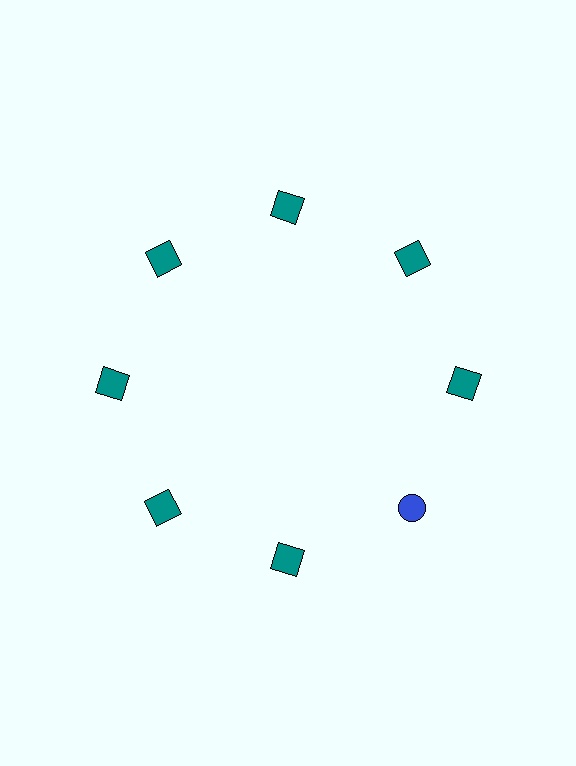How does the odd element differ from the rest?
It differs in both color (blue instead of teal) and shape (circle instead of square).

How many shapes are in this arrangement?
There are 8 shapes arranged in a ring pattern.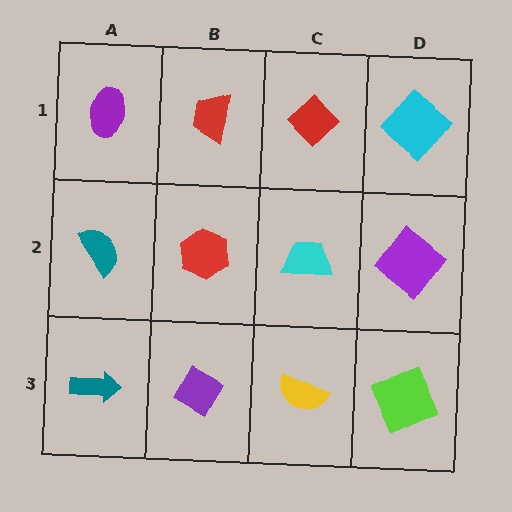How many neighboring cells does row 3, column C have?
3.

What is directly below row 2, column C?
A yellow semicircle.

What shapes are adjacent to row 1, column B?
A red hexagon (row 2, column B), a purple ellipse (row 1, column A), a red diamond (row 1, column C).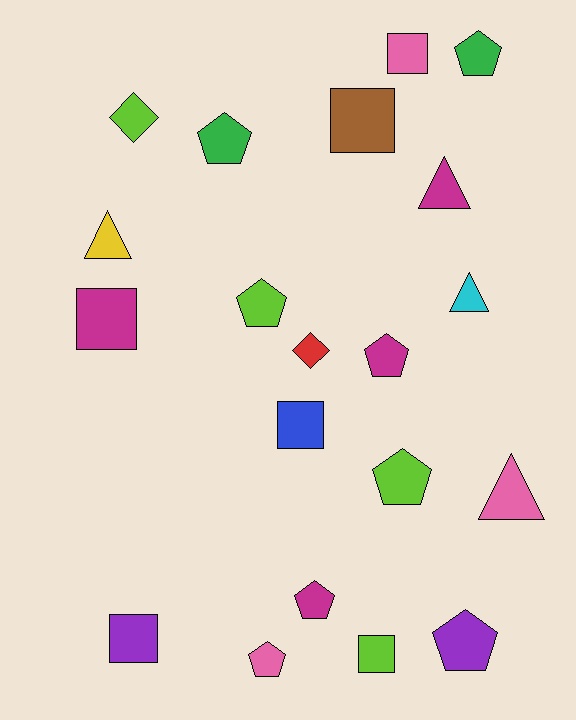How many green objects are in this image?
There are 2 green objects.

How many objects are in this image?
There are 20 objects.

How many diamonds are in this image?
There are 2 diamonds.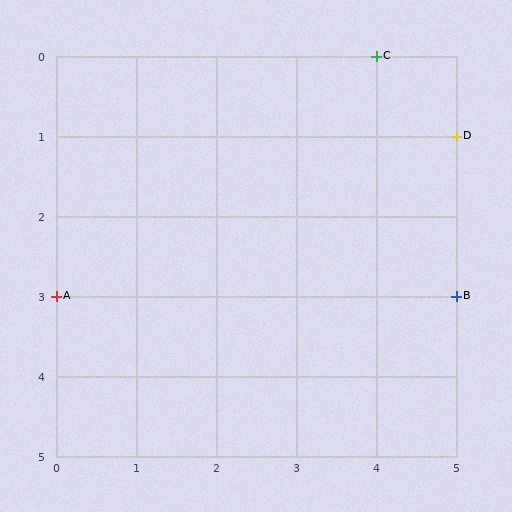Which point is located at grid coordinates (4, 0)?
Point C is at (4, 0).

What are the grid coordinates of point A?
Point A is at grid coordinates (0, 3).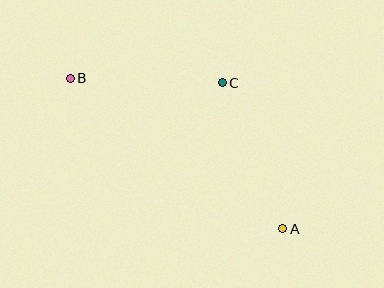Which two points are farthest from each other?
Points A and B are farthest from each other.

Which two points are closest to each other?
Points B and C are closest to each other.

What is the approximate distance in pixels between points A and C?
The distance between A and C is approximately 158 pixels.